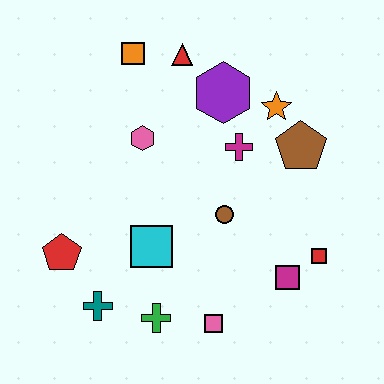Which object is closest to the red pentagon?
The teal cross is closest to the red pentagon.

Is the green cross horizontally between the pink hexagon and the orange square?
No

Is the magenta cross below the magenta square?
No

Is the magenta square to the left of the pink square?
No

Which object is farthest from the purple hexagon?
The teal cross is farthest from the purple hexagon.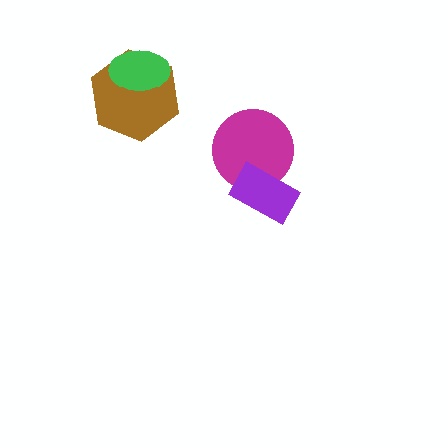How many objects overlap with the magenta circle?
1 object overlaps with the magenta circle.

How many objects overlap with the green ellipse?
1 object overlaps with the green ellipse.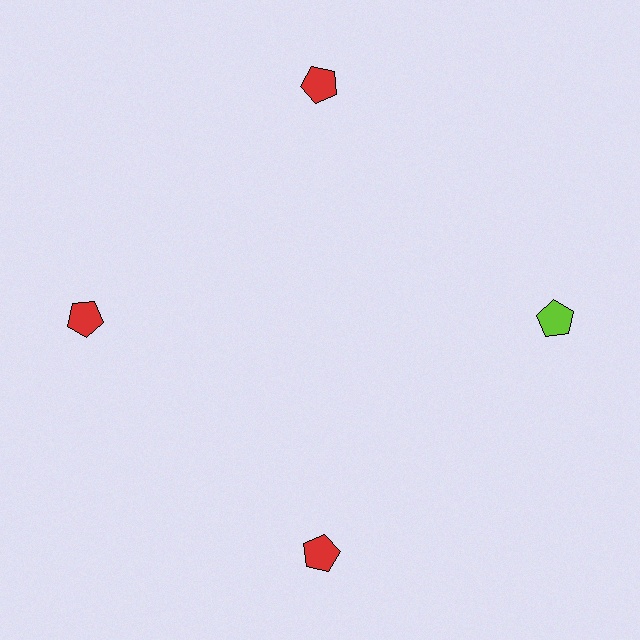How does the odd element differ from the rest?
It has a different color: lime instead of red.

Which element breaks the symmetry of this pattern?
The lime pentagon at roughly the 3 o'clock position breaks the symmetry. All other shapes are red pentagons.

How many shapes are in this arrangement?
There are 4 shapes arranged in a ring pattern.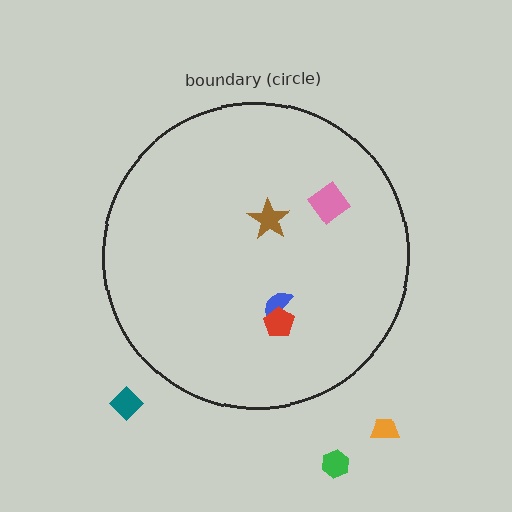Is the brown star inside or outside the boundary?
Inside.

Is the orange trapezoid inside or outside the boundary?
Outside.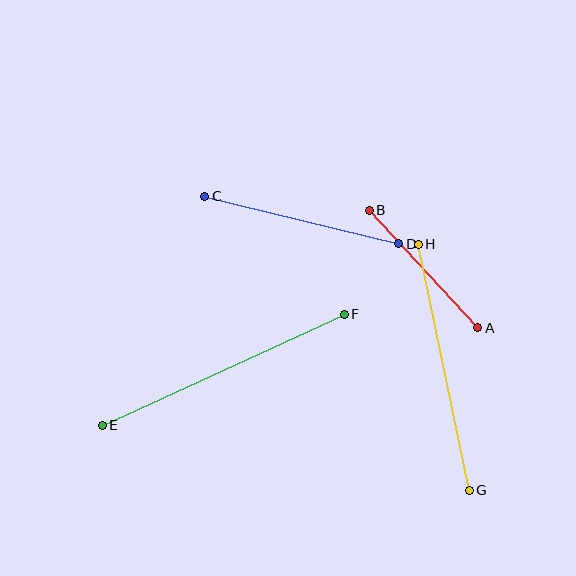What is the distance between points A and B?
The distance is approximately 160 pixels.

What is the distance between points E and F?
The distance is approximately 266 pixels.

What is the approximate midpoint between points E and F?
The midpoint is at approximately (223, 370) pixels.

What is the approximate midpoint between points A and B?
The midpoint is at approximately (424, 269) pixels.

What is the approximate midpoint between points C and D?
The midpoint is at approximately (302, 220) pixels.